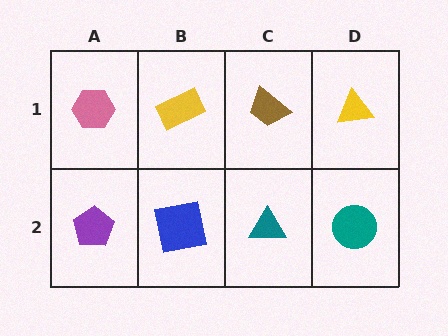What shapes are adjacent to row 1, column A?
A purple pentagon (row 2, column A), a yellow rectangle (row 1, column B).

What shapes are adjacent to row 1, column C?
A teal triangle (row 2, column C), a yellow rectangle (row 1, column B), a yellow triangle (row 1, column D).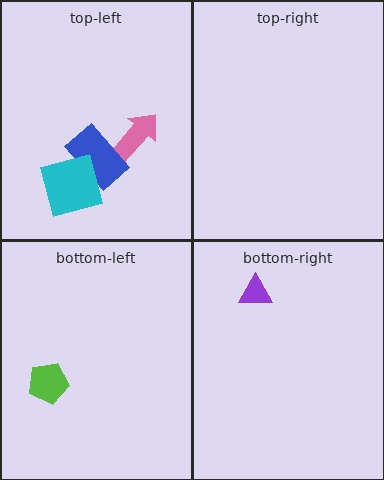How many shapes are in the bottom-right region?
1.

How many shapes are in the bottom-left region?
1.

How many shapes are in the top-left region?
3.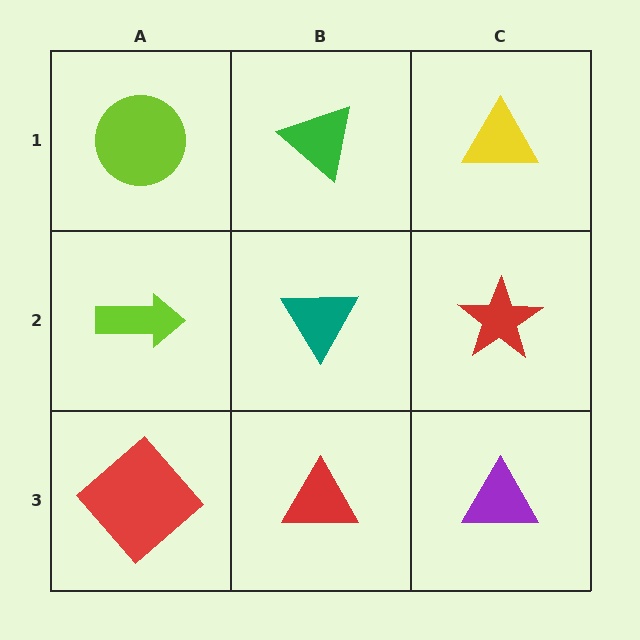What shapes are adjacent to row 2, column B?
A green triangle (row 1, column B), a red triangle (row 3, column B), a lime arrow (row 2, column A), a red star (row 2, column C).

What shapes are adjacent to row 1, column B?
A teal triangle (row 2, column B), a lime circle (row 1, column A), a yellow triangle (row 1, column C).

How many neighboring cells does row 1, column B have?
3.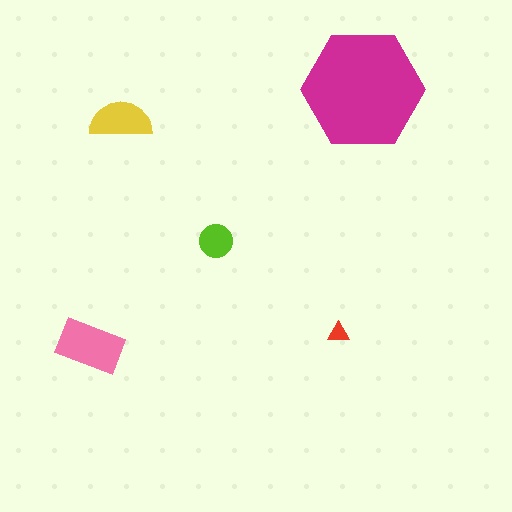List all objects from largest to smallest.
The magenta hexagon, the pink rectangle, the yellow semicircle, the lime circle, the red triangle.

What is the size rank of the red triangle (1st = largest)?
5th.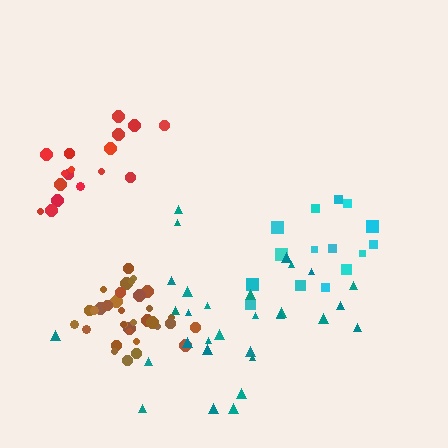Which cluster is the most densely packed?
Brown.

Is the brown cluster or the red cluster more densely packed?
Brown.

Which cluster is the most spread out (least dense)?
Teal.